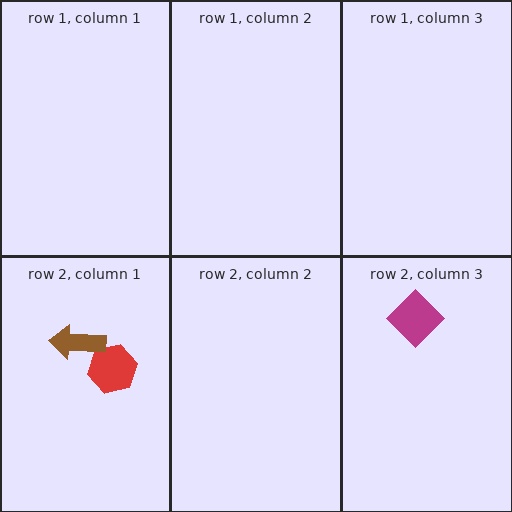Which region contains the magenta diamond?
The row 2, column 3 region.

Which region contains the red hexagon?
The row 2, column 1 region.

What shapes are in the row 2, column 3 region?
The magenta diamond.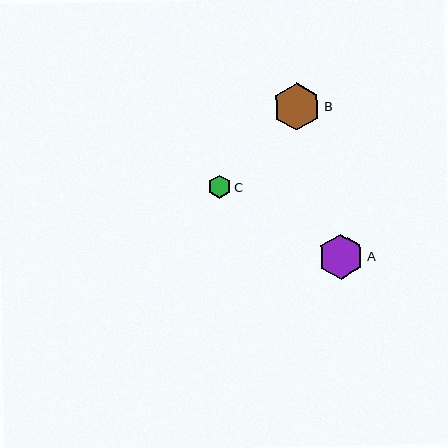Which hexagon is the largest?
Hexagon B is the largest with a size of approximately 47 pixels.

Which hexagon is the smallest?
Hexagon C is the smallest with a size of approximately 23 pixels.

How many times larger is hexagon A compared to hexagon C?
Hexagon A is approximately 2.0 times the size of hexagon C.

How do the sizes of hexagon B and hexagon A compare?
Hexagon B and hexagon A are approximately the same size.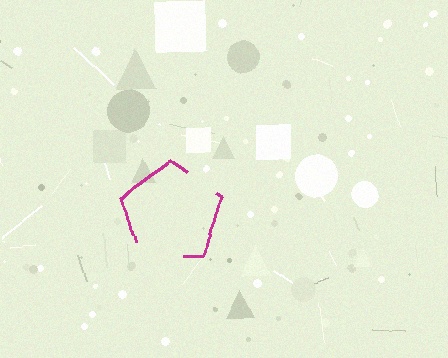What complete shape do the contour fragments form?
The contour fragments form a pentagon.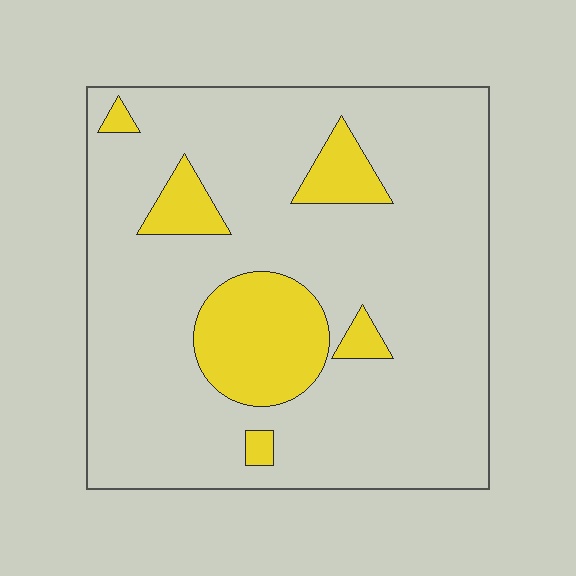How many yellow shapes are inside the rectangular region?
6.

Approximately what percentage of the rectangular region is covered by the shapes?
Approximately 15%.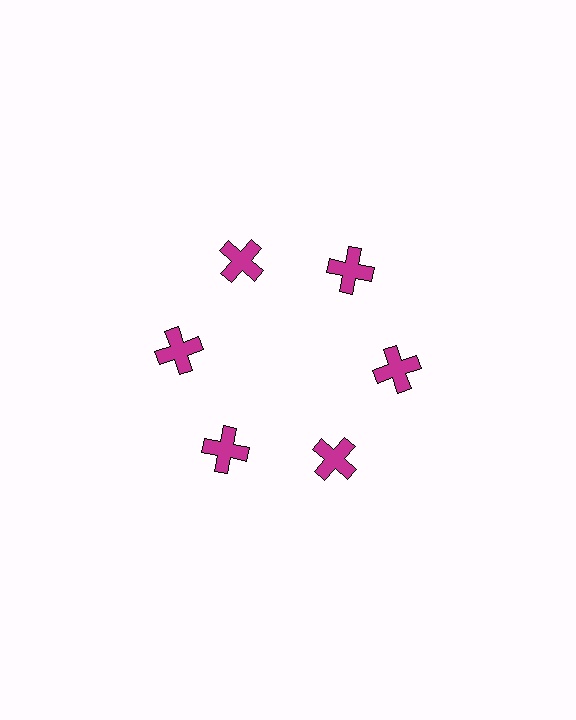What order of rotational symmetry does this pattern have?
This pattern has 6-fold rotational symmetry.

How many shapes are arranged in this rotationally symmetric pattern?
There are 6 shapes, arranged in 6 groups of 1.